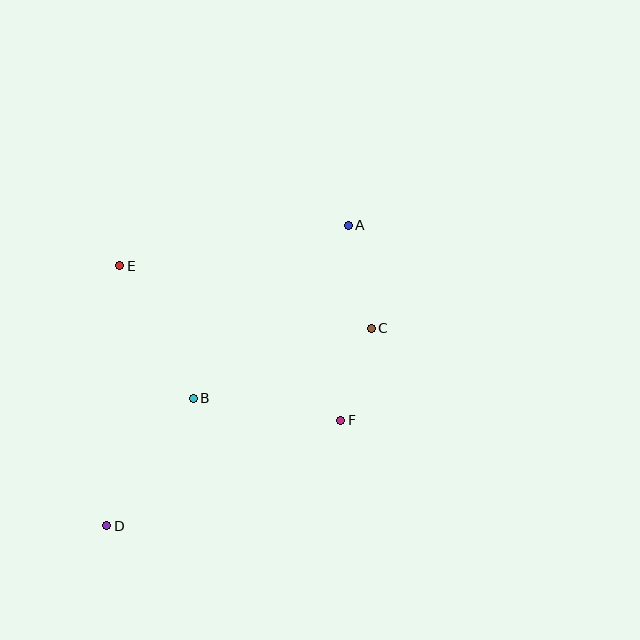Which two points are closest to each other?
Points C and F are closest to each other.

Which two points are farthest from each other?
Points A and D are farthest from each other.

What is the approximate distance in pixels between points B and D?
The distance between B and D is approximately 154 pixels.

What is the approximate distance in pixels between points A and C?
The distance between A and C is approximately 105 pixels.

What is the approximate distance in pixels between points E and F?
The distance between E and F is approximately 270 pixels.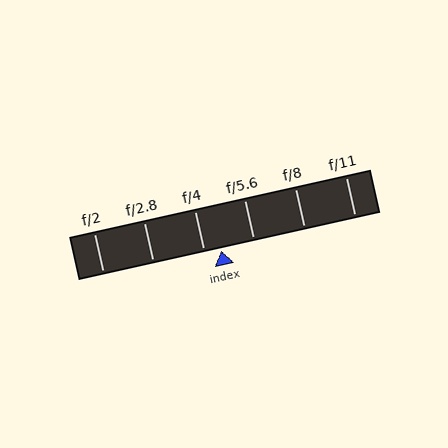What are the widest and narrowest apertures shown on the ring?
The widest aperture shown is f/2 and the narrowest is f/11.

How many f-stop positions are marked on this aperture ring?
There are 6 f-stop positions marked.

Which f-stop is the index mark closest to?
The index mark is closest to f/4.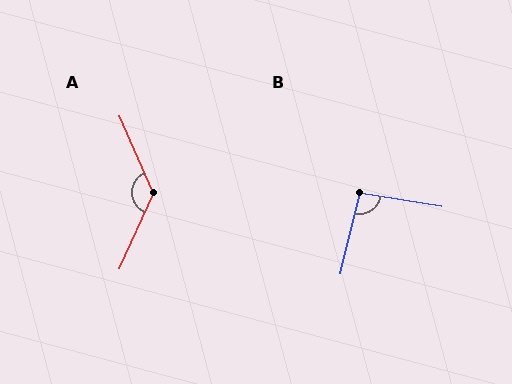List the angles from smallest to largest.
B (95°), A (132°).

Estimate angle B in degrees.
Approximately 95 degrees.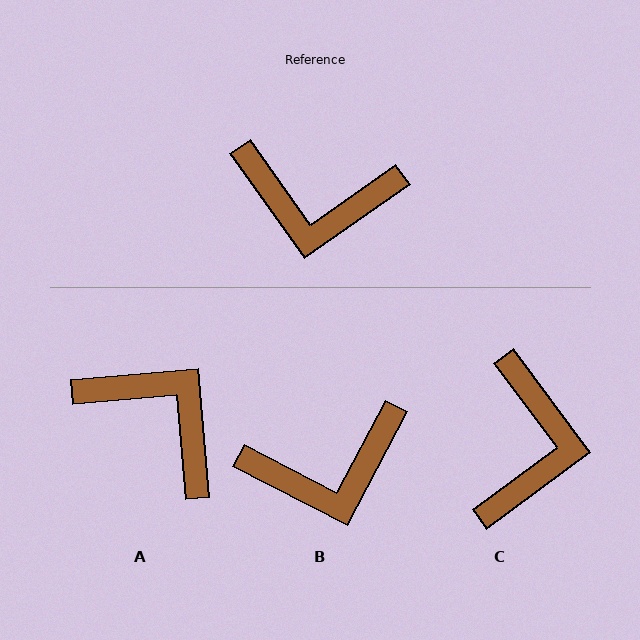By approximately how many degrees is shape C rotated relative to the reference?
Approximately 91 degrees counter-clockwise.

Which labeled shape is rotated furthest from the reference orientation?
A, about 150 degrees away.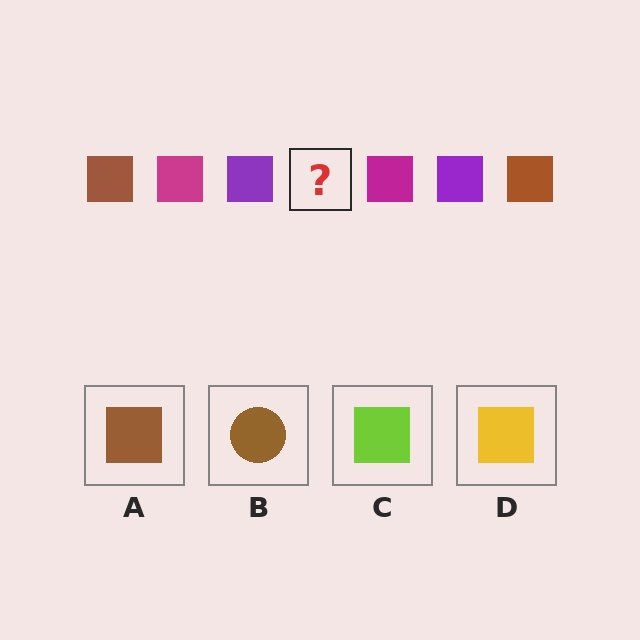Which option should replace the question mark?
Option A.